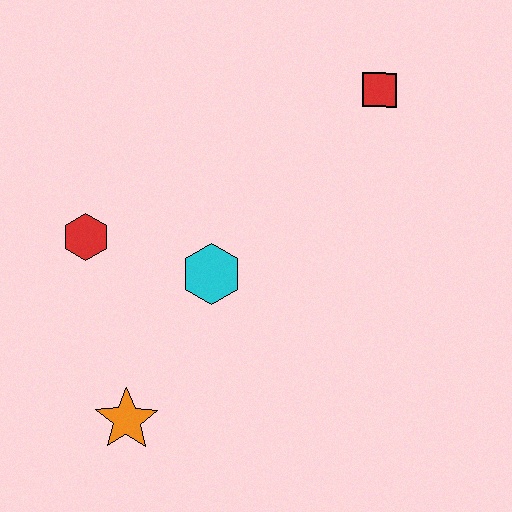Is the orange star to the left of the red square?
Yes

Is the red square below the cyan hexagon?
No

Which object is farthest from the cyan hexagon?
The red square is farthest from the cyan hexagon.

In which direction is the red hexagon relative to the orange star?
The red hexagon is above the orange star.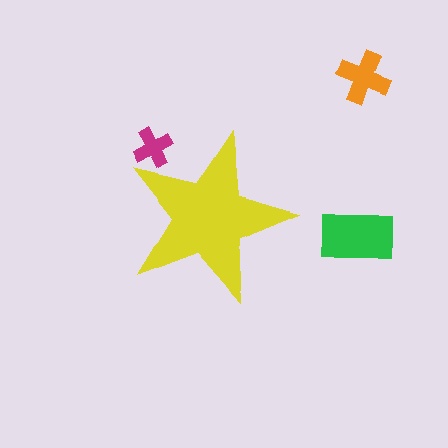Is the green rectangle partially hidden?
No, the green rectangle is fully visible.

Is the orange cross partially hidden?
No, the orange cross is fully visible.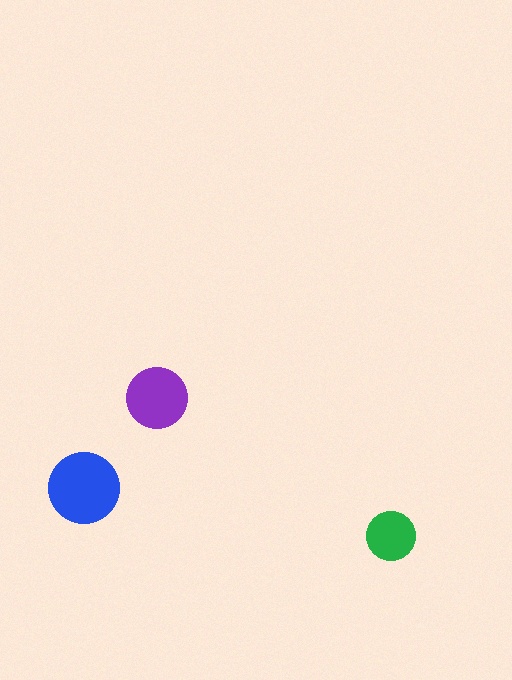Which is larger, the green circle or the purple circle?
The purple one.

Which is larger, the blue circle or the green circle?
The blue one.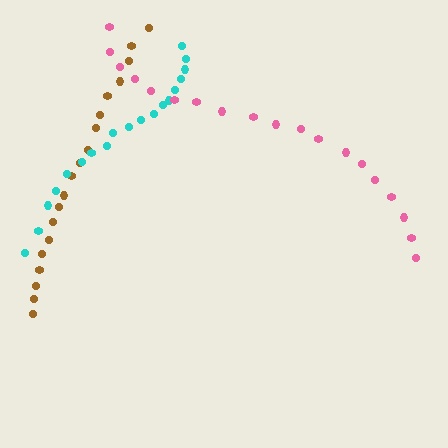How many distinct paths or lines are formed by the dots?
There are 3 distinct paths.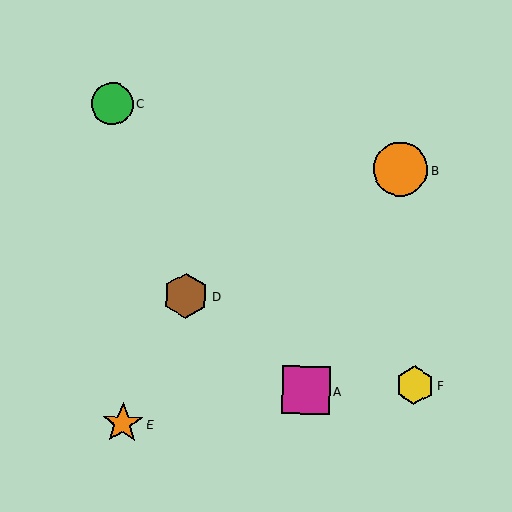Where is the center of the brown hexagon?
The center of the brown hexagon is at (186, 296).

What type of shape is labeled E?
Shape E is an orange star.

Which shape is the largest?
The orange circle (labeled B) is the largest.